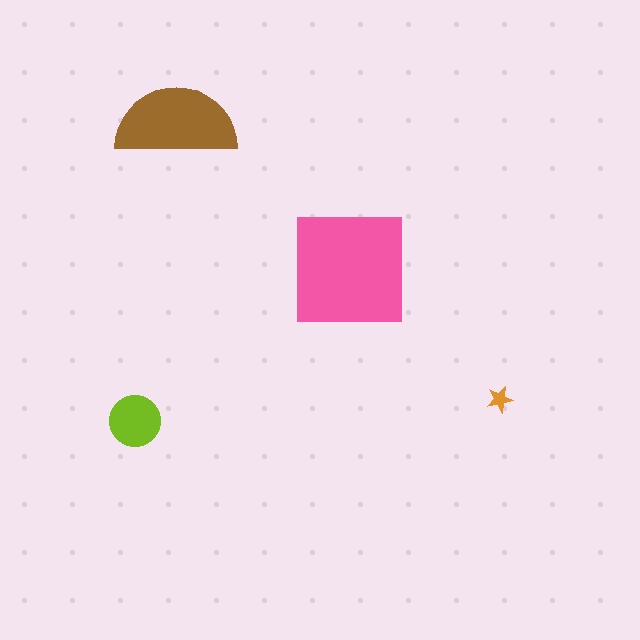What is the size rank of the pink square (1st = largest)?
1st.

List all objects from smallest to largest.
The orange star, the lime circle, the brown semicircle, the pink square.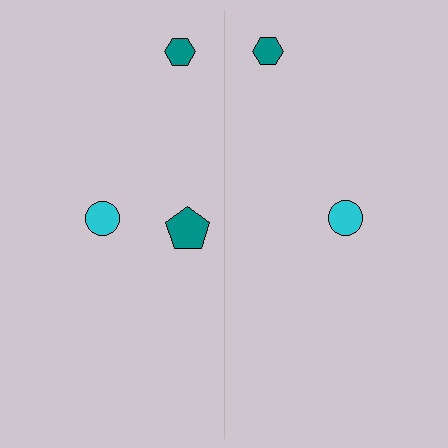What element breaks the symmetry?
A teal pentagon is missing from the right side.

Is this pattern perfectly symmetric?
No, the pattern is not perfectly symmetric. A teal pentagon is missing from the right side.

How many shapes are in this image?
There are 5 shapes in this image.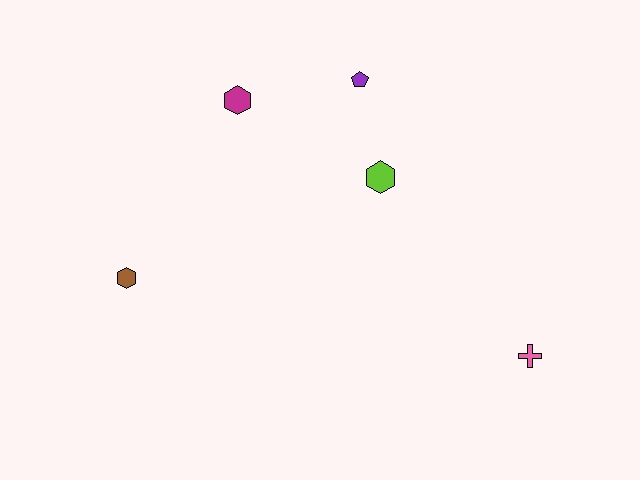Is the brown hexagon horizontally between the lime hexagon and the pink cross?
No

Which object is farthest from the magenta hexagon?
The pink cross is farthest from the magenta hexagon.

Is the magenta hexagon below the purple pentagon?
Yes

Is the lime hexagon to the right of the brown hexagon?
Yes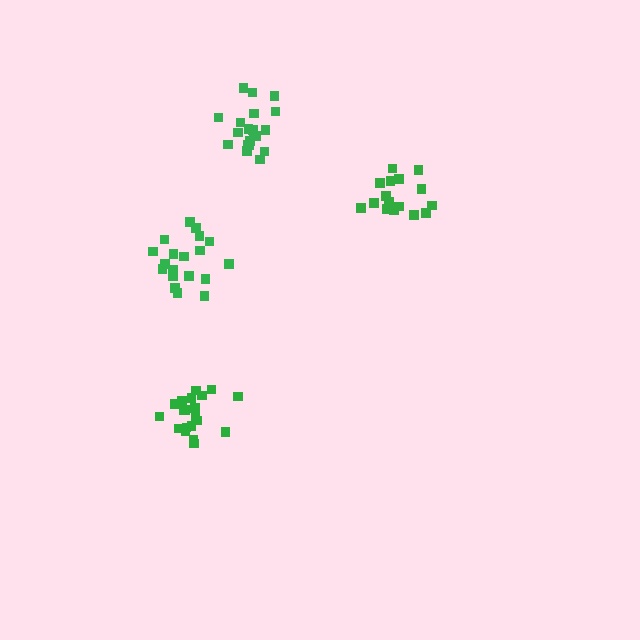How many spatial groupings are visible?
There are 4 spatial groupings.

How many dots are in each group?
Group 1: 17 dots, Group 2: 20 dots, Group 3: 19 dots, Group 4: 20 dots (76 total).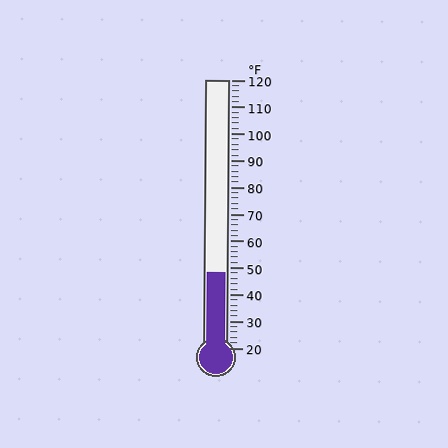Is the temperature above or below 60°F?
The temperature is below 60°F.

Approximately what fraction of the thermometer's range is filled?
The thermometer is filled to approximately 30% of its range.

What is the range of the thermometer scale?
The thermometer scale ranges from 20°F to 120°F.